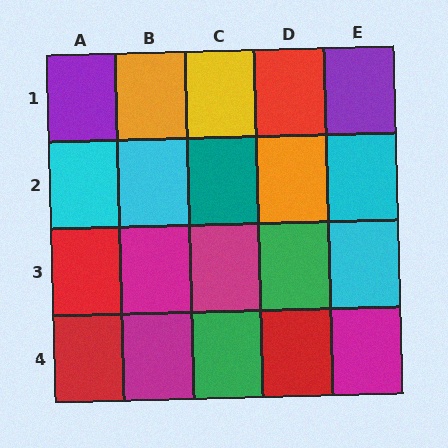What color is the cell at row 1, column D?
Red.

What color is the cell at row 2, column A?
Cyan.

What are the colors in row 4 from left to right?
Red, magenta, green, red, magenta.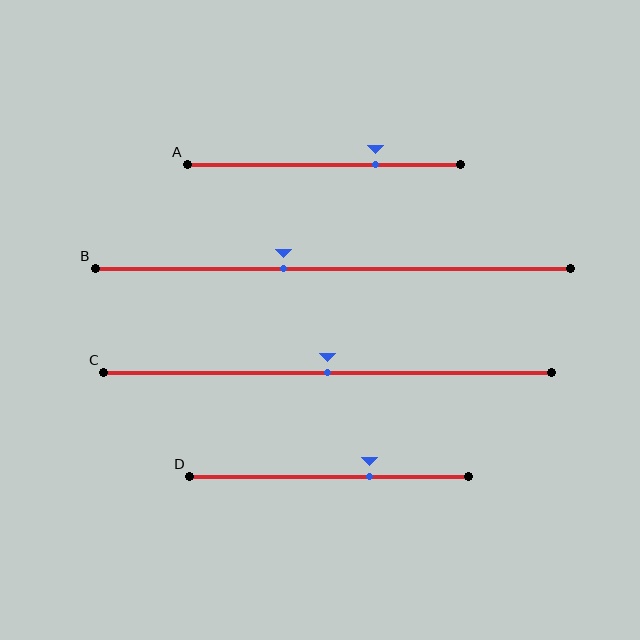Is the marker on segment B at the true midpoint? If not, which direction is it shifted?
No, the marker on segment B is shifted to the left by about 10% of the segment length.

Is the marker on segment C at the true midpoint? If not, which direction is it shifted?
Yes, the marker on segment C is at the true midpoint.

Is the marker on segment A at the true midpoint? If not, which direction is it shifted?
No, the marker on segment A is shifted to the right by about 19% of the segment length.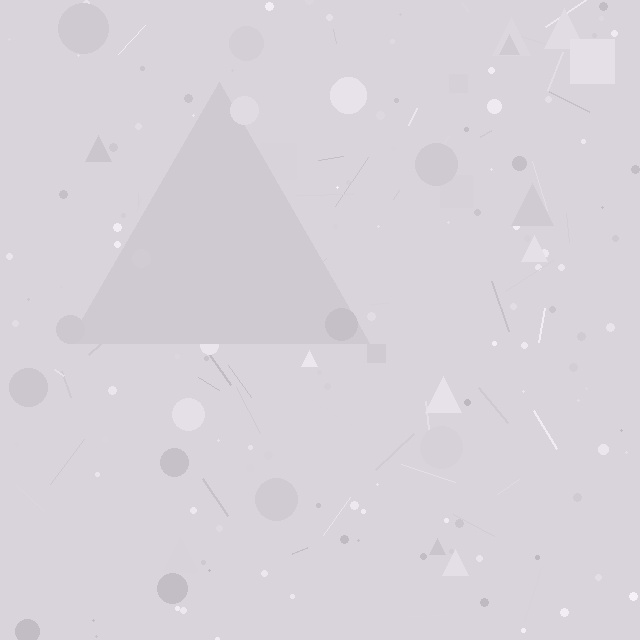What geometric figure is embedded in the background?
A triangle is embedded in the background.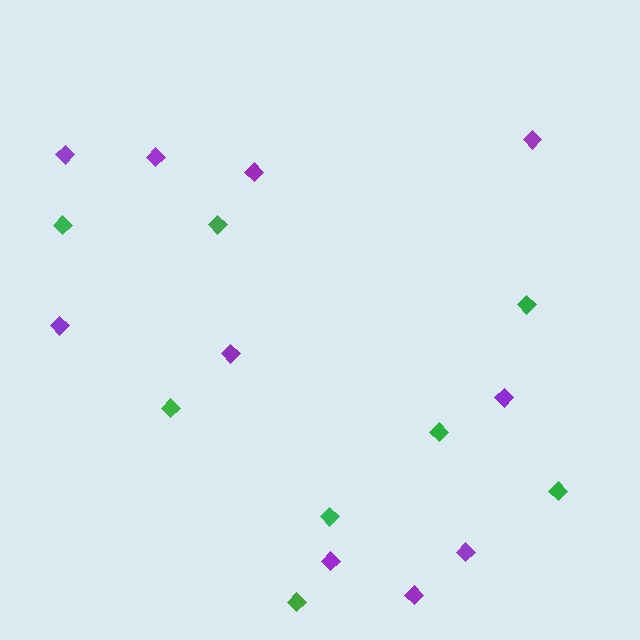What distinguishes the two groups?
There are 2 groups: one group of purple diamonds (10) and one group of green diamonds (8).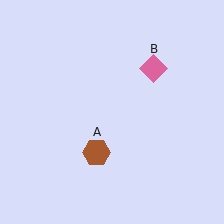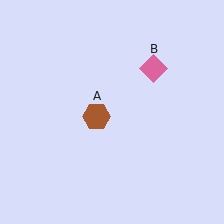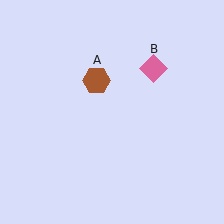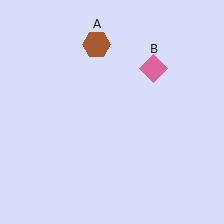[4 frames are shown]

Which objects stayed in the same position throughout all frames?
Pink diamond (object B) remained stationary.